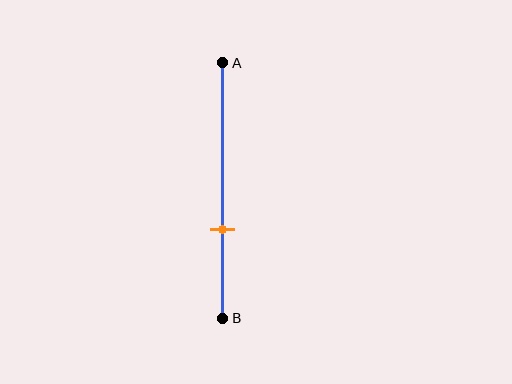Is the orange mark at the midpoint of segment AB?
No, the mark is at about 65% from A, not at the 50% midpoint.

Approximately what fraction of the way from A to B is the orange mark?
The orange mark is approximately 65% of the way from A to B.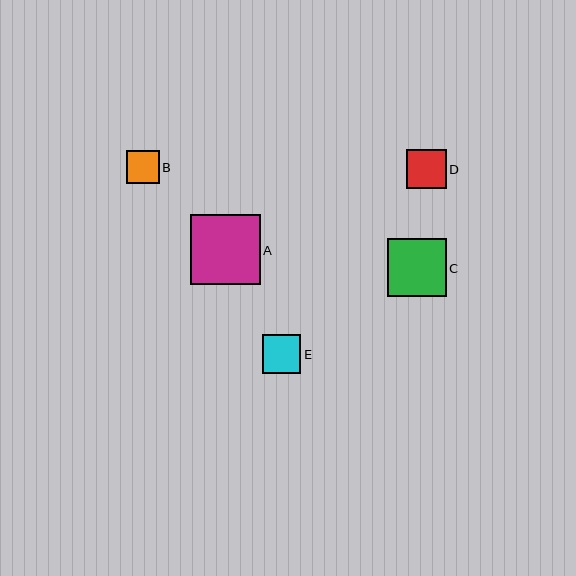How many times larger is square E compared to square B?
Square E is approximately 1.2 times the size of square B.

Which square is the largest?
Square A is the largest with a size of approximately 70 pixels.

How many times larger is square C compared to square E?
Square C is approximately 1.5 times the size of square E.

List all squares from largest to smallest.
From largest to smallest: A, C, D, E, B.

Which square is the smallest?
Square B is the smallest with a size of approximately 32 pixels.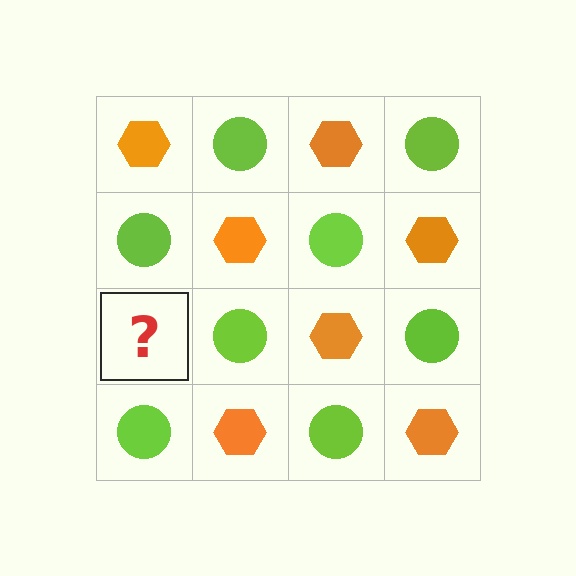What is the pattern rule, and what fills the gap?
The rule is that it alternates orange hexagon and lime circle in a checkerboard pattern. The gap should be filled with an orange hexagon.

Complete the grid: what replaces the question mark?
The question mark should be replaced with an orange hexagon.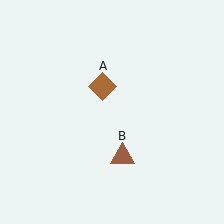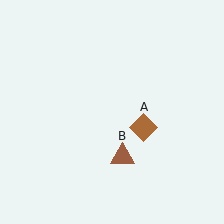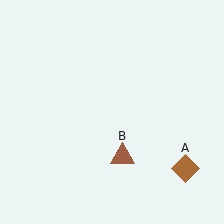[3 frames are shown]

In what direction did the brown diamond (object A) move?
The brown diamond (object A) moved down and to the right.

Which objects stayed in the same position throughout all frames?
Brown triangle (object B) remained stationary.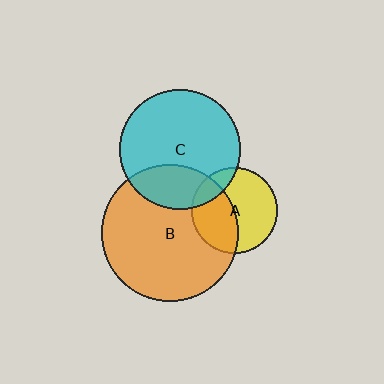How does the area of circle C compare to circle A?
Approximately 2.0 times.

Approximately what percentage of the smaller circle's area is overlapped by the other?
Approximately 25%.